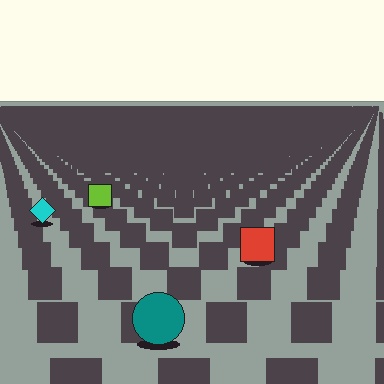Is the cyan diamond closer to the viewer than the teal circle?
No. The teal circle is closer — you can tell from the texture gradient: the ground texture is coarser near it.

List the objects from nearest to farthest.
From nearest to farthest: the teal circle, the red square, the cyan diamond, the lime square.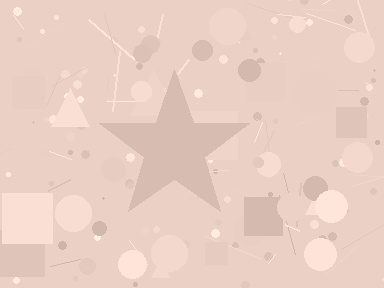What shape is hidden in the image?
A star is hidden in the image.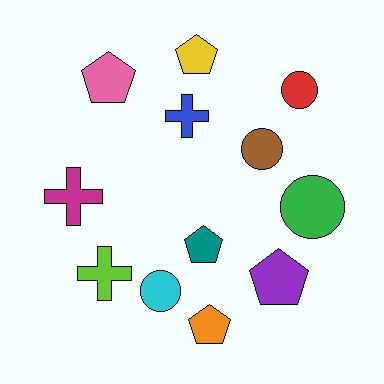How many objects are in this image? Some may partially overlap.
There are 12 objects.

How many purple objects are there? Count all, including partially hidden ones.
There is 1 purple object.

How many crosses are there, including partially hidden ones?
There are 3 crosses.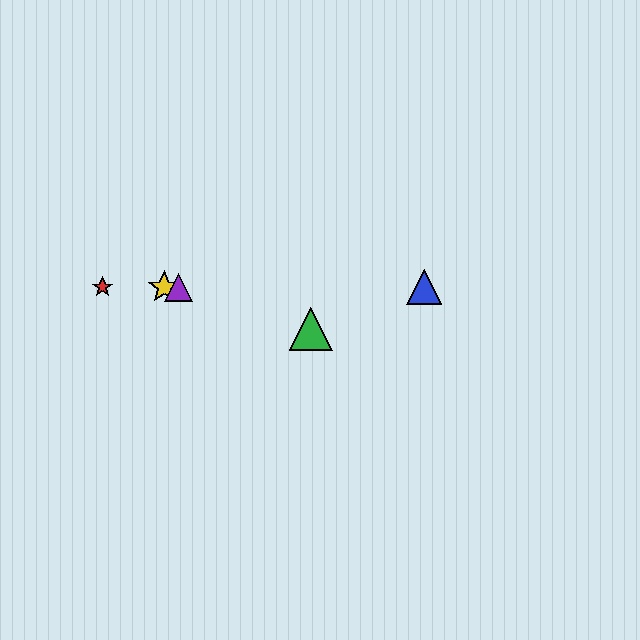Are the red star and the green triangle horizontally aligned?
No, the red star is at y≈287 and the green triangle is at y≈329.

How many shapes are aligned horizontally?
4 shapes (the red star, the blue triangle, the yellow star, the purple triangle) are aligned horizontally.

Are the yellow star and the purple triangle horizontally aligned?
Yes, both are at y≈287.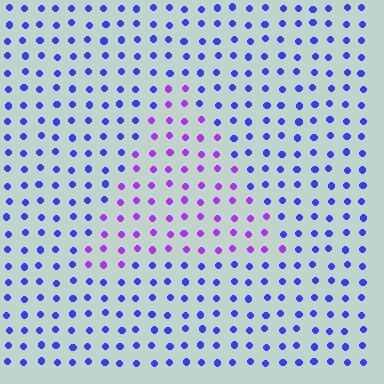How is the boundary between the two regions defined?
The boundary is defined purely by a slight shift in hue (about 47 degrees). Spacing, size, and orientation are identical on both sides.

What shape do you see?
I see a triangle.